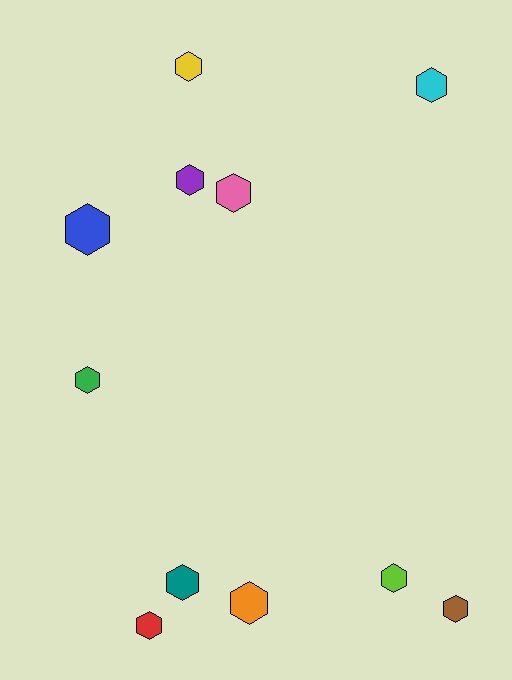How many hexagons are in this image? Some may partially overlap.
There are 11 hexagons.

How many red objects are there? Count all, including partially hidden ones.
There is 1 red object.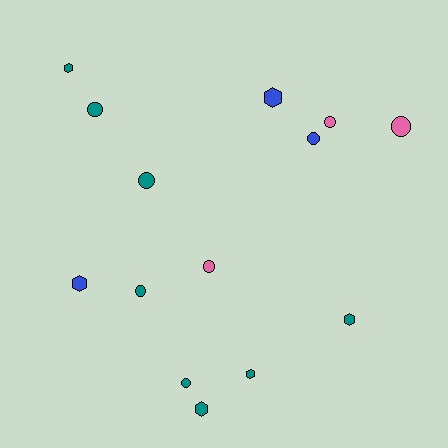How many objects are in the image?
There are 14 objects.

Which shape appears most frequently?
Circle, with 8 objects.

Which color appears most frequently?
Teal, with 8 objects.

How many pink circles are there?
There are 3 pink circles.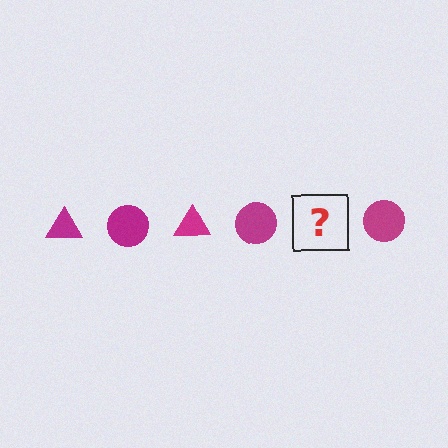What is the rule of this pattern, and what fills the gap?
The rule is that the pattern cycles through triangle, circle shapes in magenta. The gap should be filled with a magenta triangle.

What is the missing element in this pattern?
The missing element is a magenta triangle.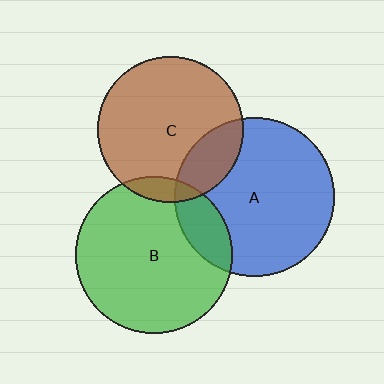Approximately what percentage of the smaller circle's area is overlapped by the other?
Approximately 10%.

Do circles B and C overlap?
Yes.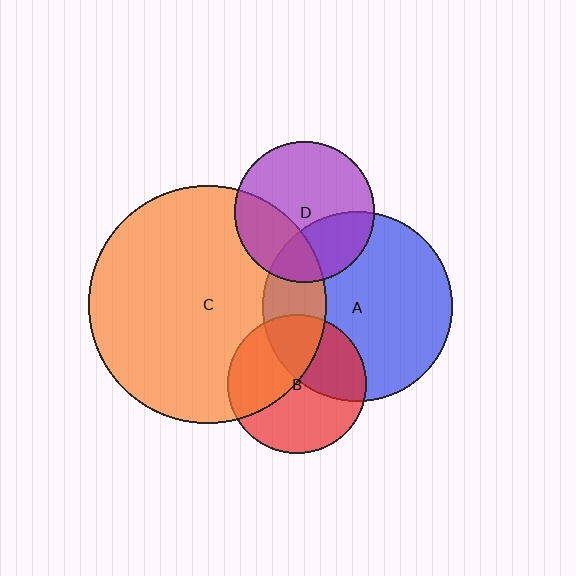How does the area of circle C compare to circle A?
Approximately 1.6 times.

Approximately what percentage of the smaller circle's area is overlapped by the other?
Approximately 40%.